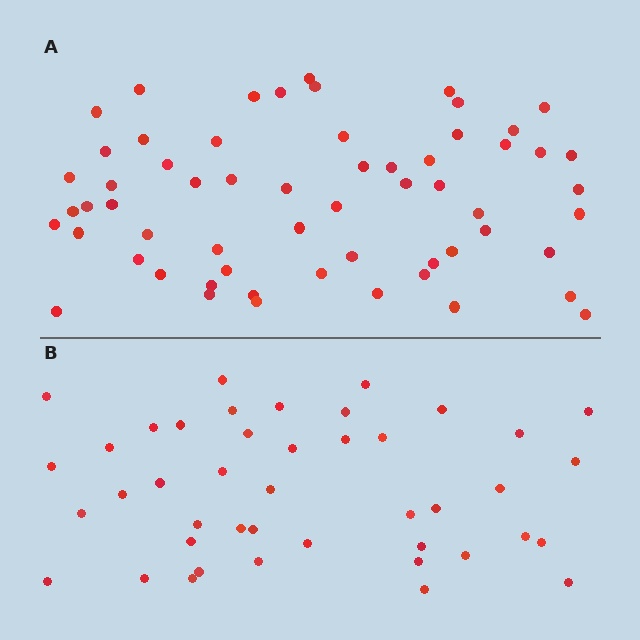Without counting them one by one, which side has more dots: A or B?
Region A (the top region) has more dots.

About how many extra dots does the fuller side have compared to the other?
Region A has approximately 15 more dots than region B.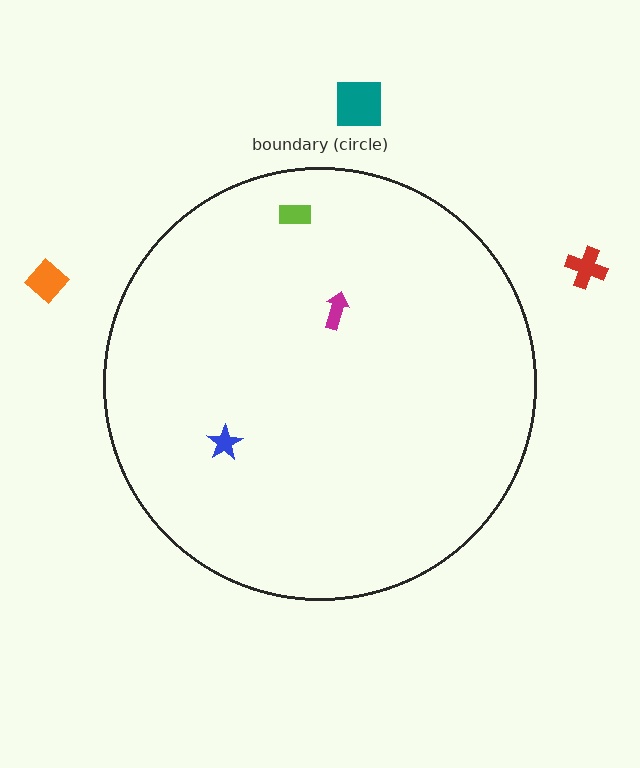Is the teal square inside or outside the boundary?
Outside.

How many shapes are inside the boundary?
3 inside, 3 outside.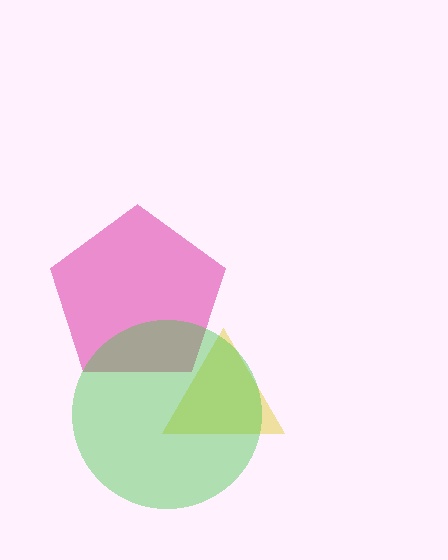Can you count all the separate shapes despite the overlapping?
Yes, there are 3 separate shapes.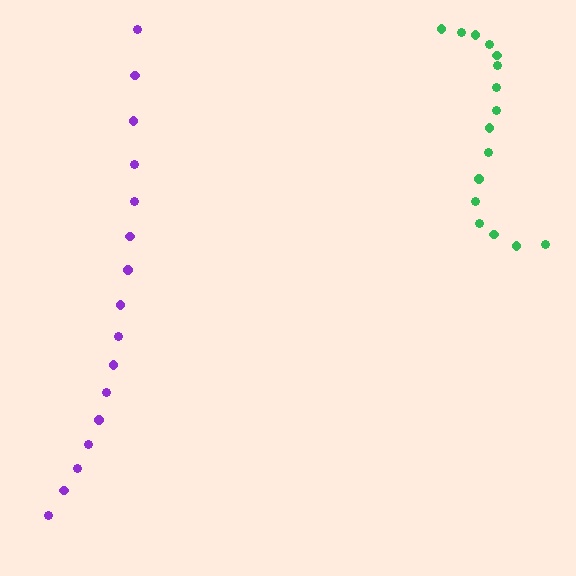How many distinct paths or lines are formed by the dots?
There are 2 distinct paths.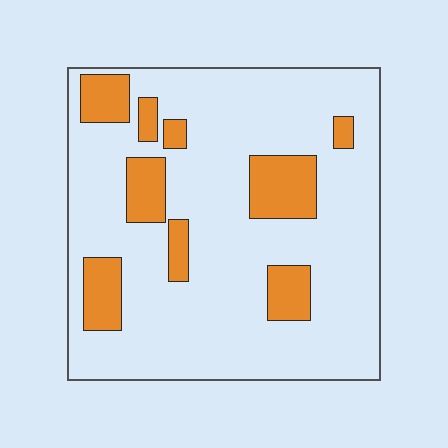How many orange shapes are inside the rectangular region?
9.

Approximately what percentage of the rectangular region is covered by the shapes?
Approximately 20%.